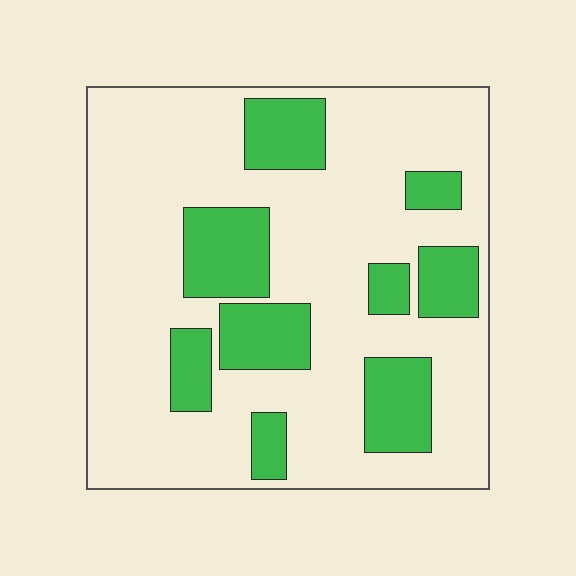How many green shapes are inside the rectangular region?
9.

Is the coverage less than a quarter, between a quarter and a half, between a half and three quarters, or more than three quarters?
Between a quarter and a half.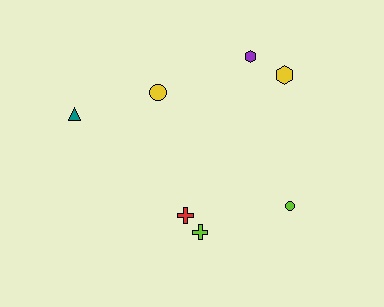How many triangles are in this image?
There is 1 triangle.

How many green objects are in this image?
There are no green objects.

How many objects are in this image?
There are 7 objects.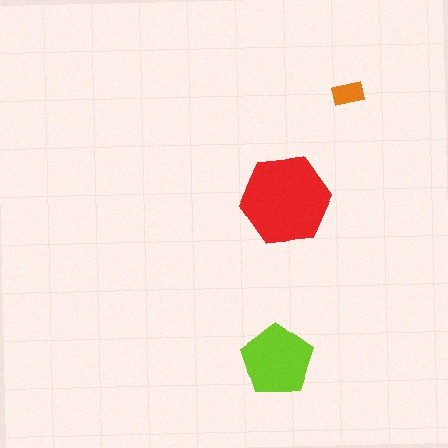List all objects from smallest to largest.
The orange rectangle, the lime pentagon, the red hexagon.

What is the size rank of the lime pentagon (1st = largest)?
2nd.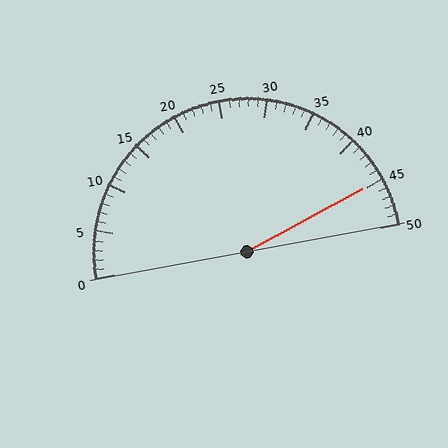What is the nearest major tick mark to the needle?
The nearest major tick mark is 45.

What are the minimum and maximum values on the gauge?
The gauge ranges from 0 to 50.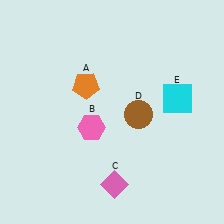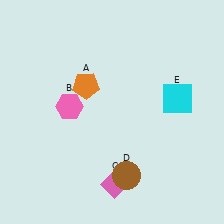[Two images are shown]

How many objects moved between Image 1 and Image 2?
2 objects moved between the two images.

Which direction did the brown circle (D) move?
The brown circle (D) moved down.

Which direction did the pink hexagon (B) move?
The pink hexagon (B) moved left.